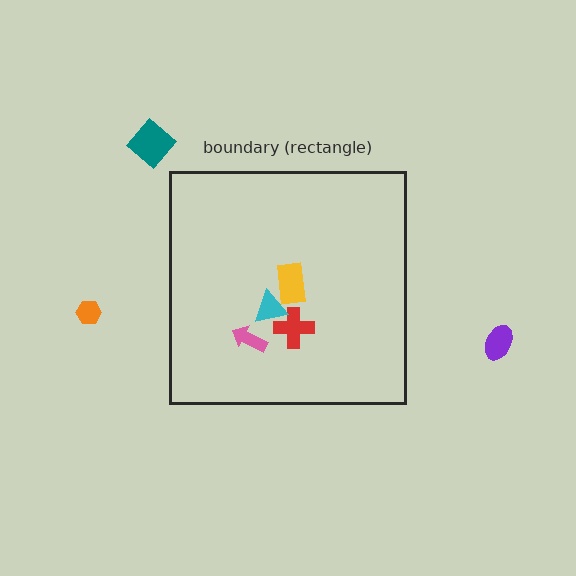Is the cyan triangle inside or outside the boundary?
Inside.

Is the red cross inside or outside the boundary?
Inside.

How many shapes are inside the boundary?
4 inside, 3 outside.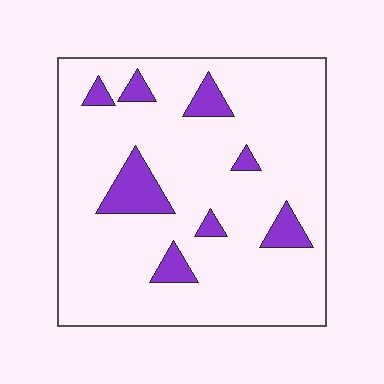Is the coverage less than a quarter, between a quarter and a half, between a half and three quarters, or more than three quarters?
Less than a quarter.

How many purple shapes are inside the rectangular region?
8.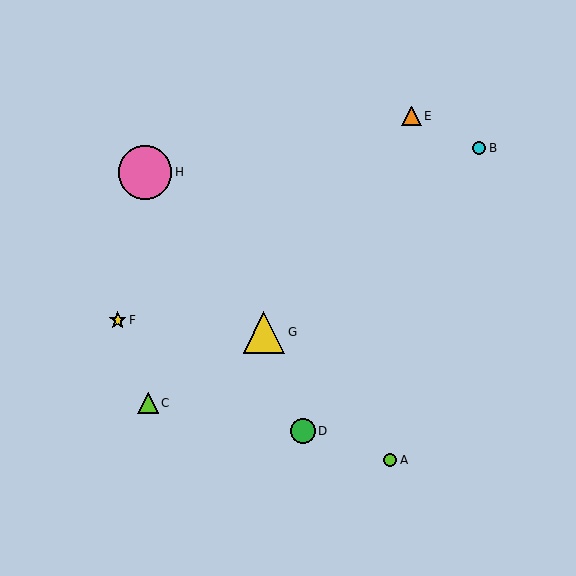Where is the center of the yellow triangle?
The center of the yellow triangle is at (264, 332).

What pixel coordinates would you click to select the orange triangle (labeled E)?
Click at (411, 116) to select the orange triangle E.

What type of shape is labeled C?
Shape C is a lime triangle.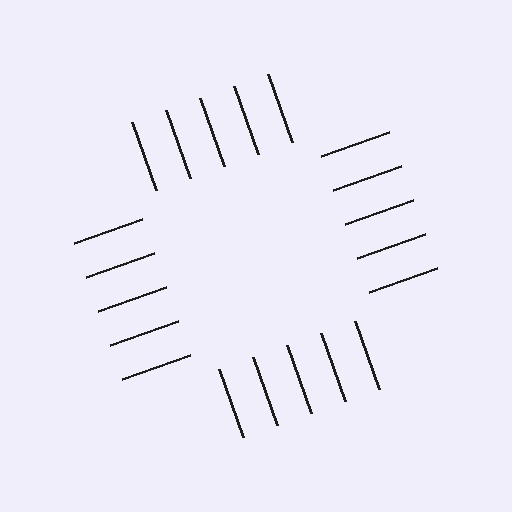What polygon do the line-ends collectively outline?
An illusory square — the line segments terminate on its edges but no continuous stroke is drawn.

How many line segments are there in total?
20 — 5 along each of the 4 edges.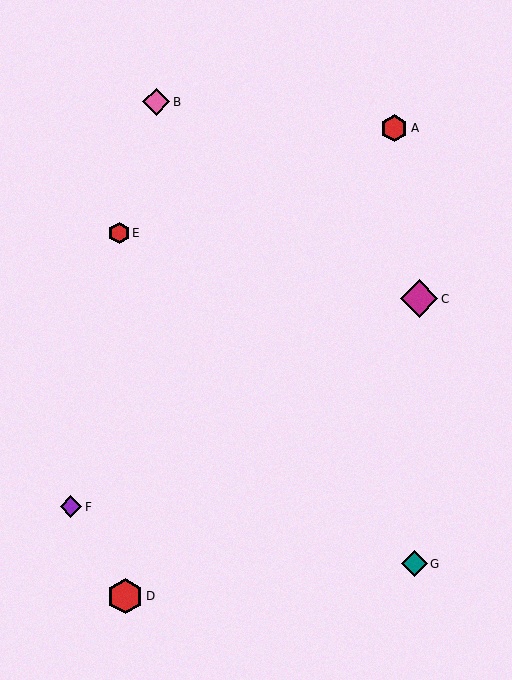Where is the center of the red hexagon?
The center of the red hexagon is at (394, 128).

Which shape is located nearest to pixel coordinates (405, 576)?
The teal diamond (labeled G) at (415, 564) is nearest to that location.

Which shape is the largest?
The magenta diamond (labeled C) is the largest.